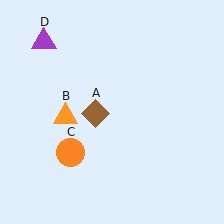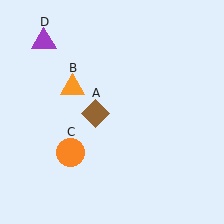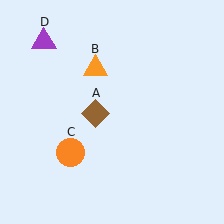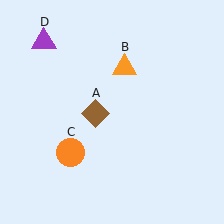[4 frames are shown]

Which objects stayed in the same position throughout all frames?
Brown diamond (object A) and orange circle (object C) and purple triangle (object D) remained stationary.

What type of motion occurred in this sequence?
The orange triangle (object B) rotated clockwise around the center of the scene.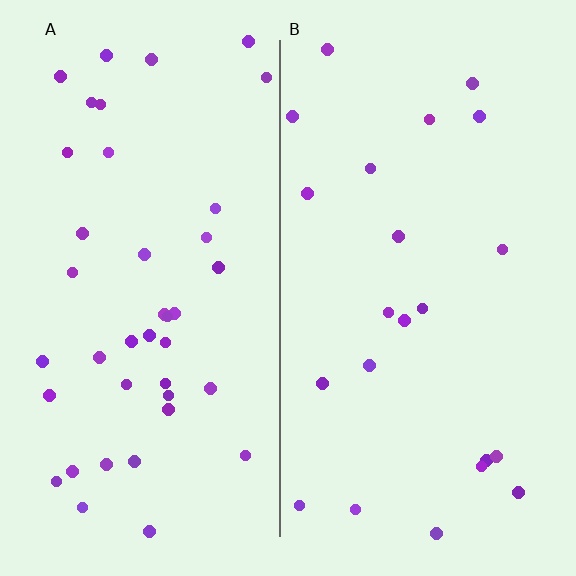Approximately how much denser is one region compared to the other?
Approximately 1.8× — region A over region B.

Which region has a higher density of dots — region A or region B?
A (the left).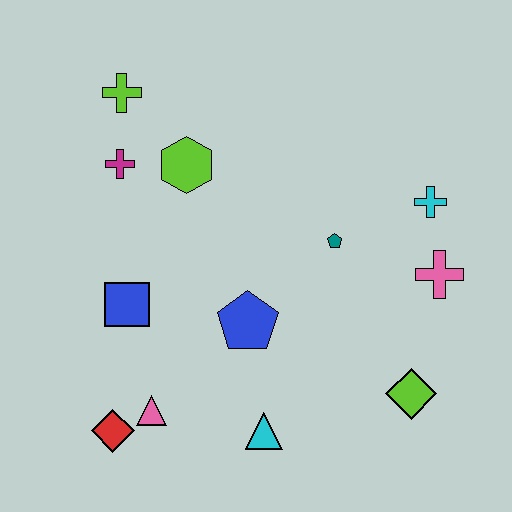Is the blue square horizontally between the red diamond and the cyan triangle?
Yes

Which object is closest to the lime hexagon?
The magenta cross is closest to the lime hexagon.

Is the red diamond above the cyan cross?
No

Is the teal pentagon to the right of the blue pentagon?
Yes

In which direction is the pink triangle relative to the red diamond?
The pink triangle is to the right of the red diamond.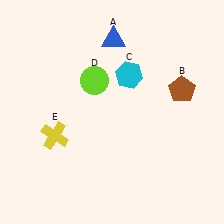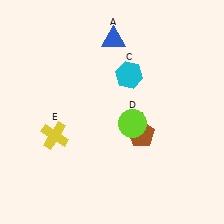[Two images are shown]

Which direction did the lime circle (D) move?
The lime circle (D) moved down.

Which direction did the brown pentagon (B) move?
The brown pentagon (B) moved down.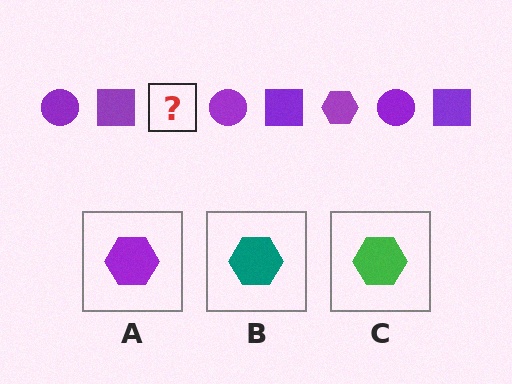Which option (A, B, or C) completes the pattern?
A.